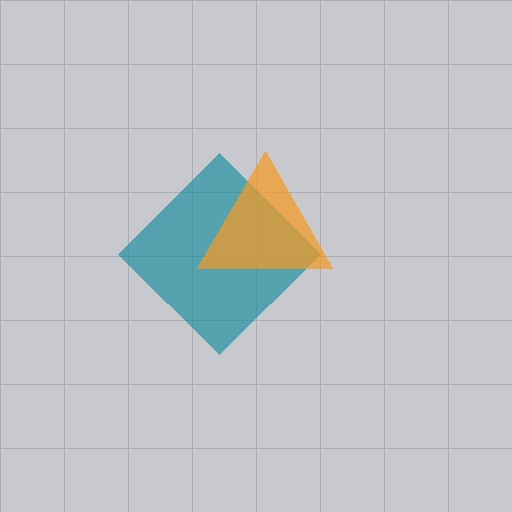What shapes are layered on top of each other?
The layered shapes are: a teal diamond, an orange triangle.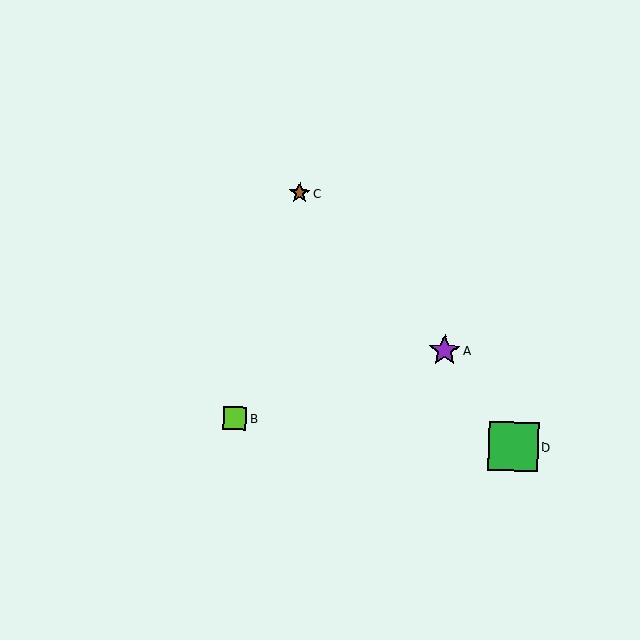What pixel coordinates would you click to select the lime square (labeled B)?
Click at (235, 418) to select the lime square B.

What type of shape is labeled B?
Shape B is a lime square.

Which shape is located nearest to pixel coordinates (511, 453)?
The green square (labeled D) at (513, 447) is nearest to that location.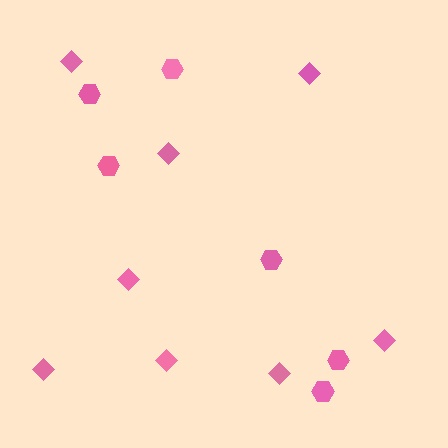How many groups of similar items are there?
There are 2 groups: one group of diamonds (8) and one group of hexagons (6).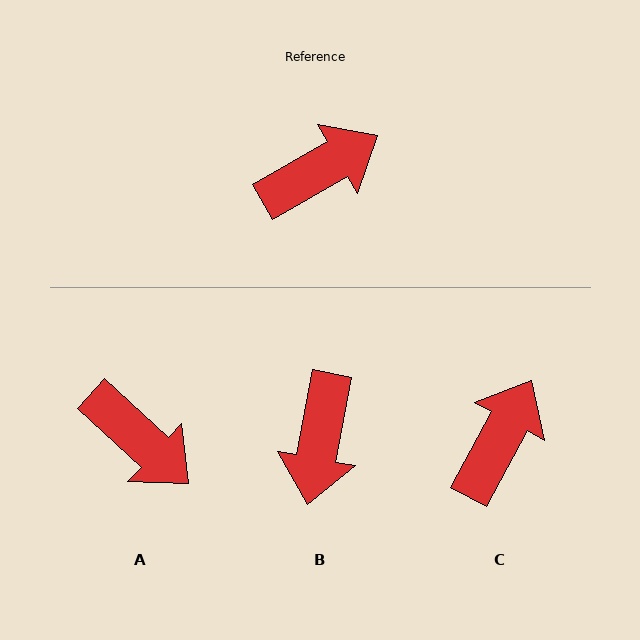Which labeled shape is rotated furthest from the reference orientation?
B, about 131 degrees away.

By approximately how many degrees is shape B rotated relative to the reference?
Approximately 131 degrees clockwise.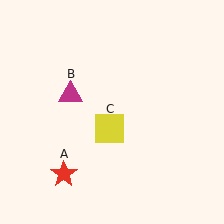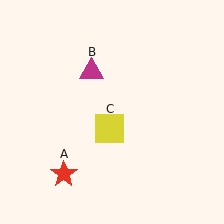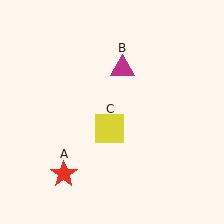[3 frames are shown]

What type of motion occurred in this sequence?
The magenta triangle (object B) rotated clockwise around the center of the scene.